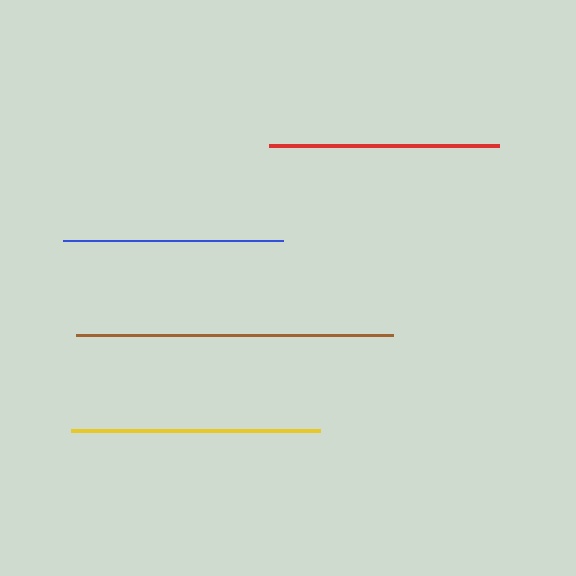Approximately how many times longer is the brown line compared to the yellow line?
The brown line is approximately 1.3 times the length of the yellow line.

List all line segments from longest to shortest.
From longest to shortest: brown, yellow, red, blue.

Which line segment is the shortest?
The blue line is the shortest at approximately 220 pixels.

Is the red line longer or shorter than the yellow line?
The yellow line is longer than the red line.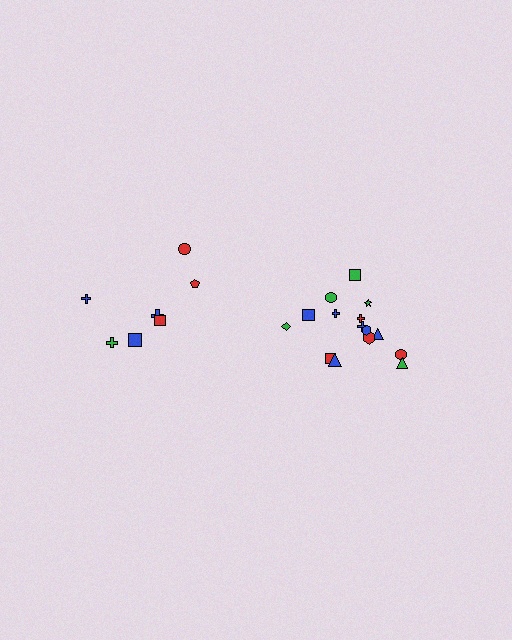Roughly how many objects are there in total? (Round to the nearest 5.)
Roughly 20 objects in total.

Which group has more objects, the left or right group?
The right group.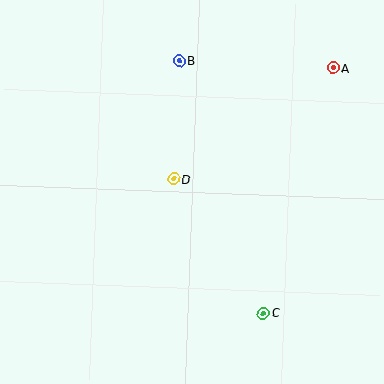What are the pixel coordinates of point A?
Point A is at (333, 68).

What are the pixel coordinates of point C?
Point C is at (264, 313).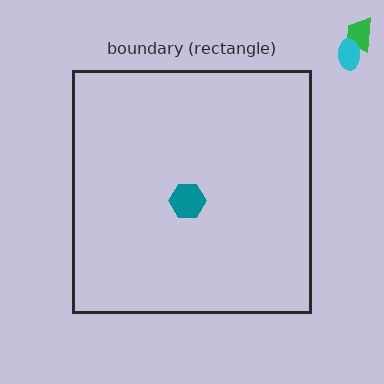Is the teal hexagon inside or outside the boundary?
Inside.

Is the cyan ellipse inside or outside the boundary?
Outside.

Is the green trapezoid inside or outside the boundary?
Outside.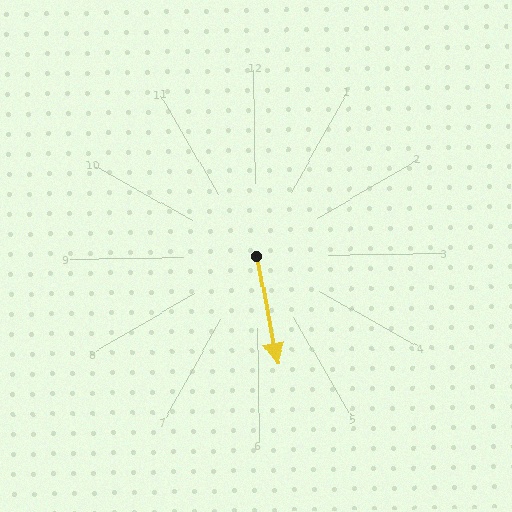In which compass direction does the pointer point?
South.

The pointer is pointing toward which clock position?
Roughly 6 o'clock.